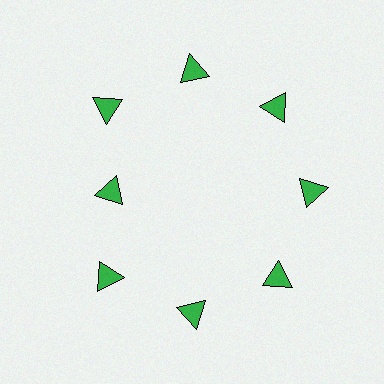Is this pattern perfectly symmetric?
No. The 8 green triangles are arranged in a ring, but one element near the 9 o'clock position is pulled inward toward the center, breaking the 8-fold rotational symmetry.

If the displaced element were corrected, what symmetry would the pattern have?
It would have 8-fold rotational symmetry — the pattern would map onto itself every 45 degrees.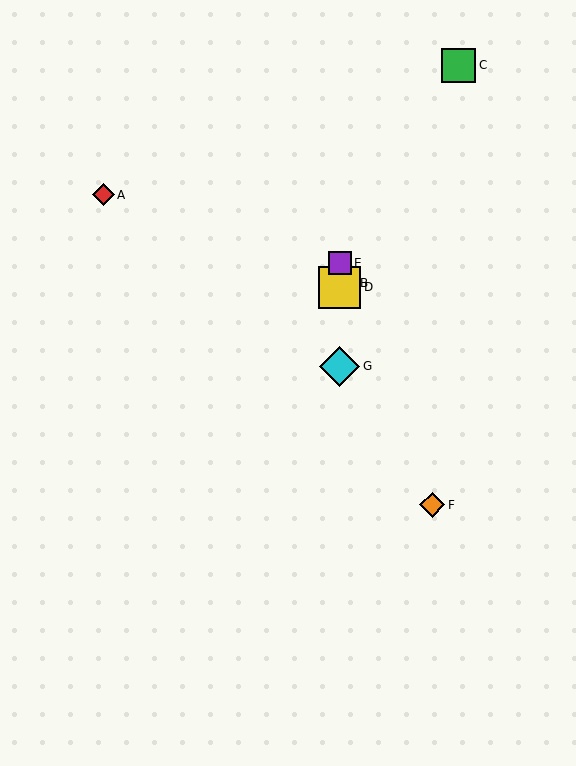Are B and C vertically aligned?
No, B is at x≈340 and C is at x≈459.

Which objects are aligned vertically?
Objects B, D, E, G are aligned vertically.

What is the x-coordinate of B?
Object B is at x≈340.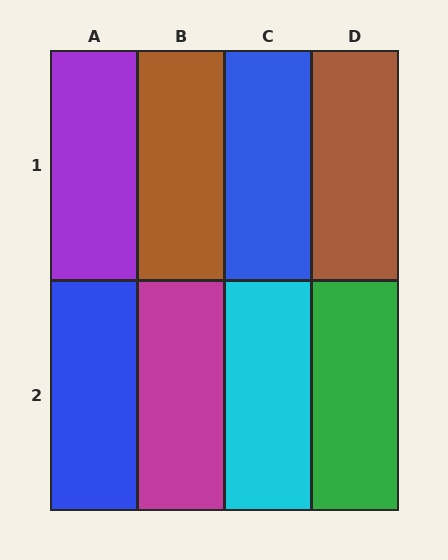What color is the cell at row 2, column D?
Green.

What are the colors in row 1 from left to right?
Purple, brown, blue, brown.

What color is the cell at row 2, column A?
Blue.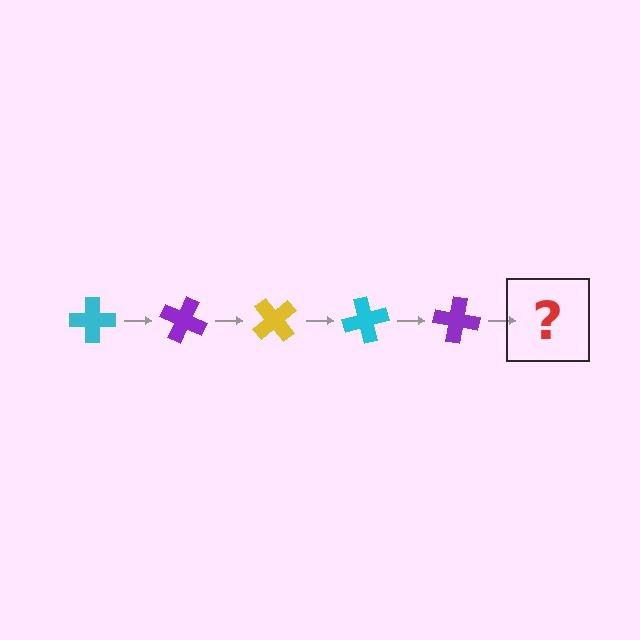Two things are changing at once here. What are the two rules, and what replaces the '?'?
The two rules are that it rotates 25 degrees each step and the color cycles through cyan, purple, and yellow. The '?' should be a yellow cross, rotated 125 degrees from the start.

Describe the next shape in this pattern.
It should be a yellow cross, rotated 125 degrees from the start.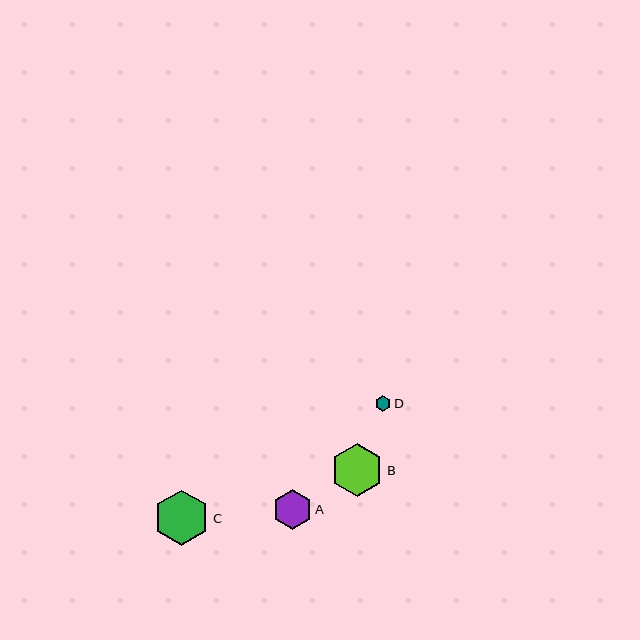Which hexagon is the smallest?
Hexagon D is the smallest with a size of approximately 15 pixels.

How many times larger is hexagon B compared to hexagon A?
Hexagon B is approximately 1.3 times the size of hexagon A.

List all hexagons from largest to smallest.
From largest to smallest: C, B, A, D.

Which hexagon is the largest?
Hexagon C is the largest with a size of approximately 56 pixels.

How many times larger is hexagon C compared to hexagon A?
Hexagon C is approximately 1.4 times the size of hexagon A.